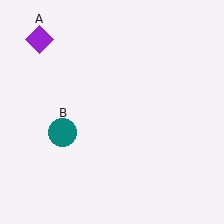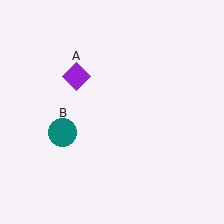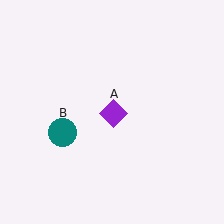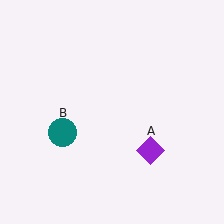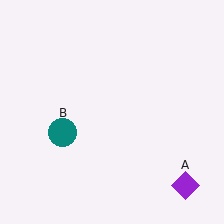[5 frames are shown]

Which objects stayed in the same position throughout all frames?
Teal circle (object B) remained stationary.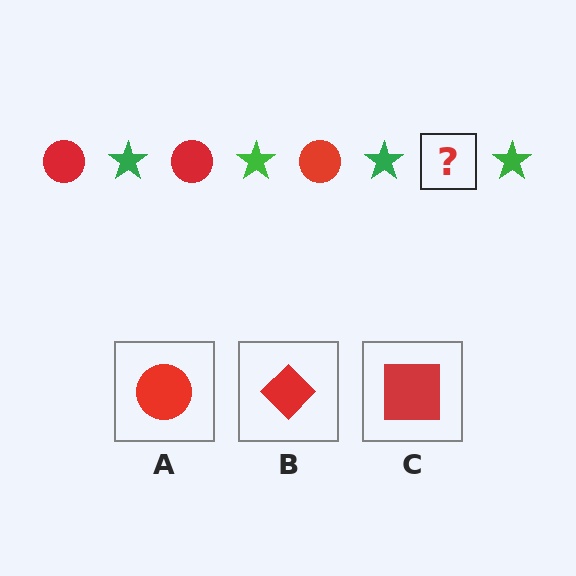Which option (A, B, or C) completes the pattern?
A.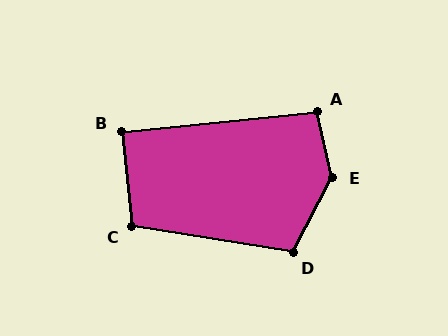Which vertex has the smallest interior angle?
B, at approximately 90 degrees.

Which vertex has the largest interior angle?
E, at approximately 139 degrees.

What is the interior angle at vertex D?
Approximately 108 degrees (obtuse).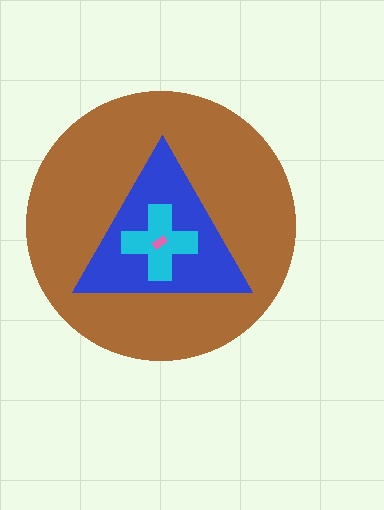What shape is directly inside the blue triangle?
The cyan cross.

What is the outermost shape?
The brown circle.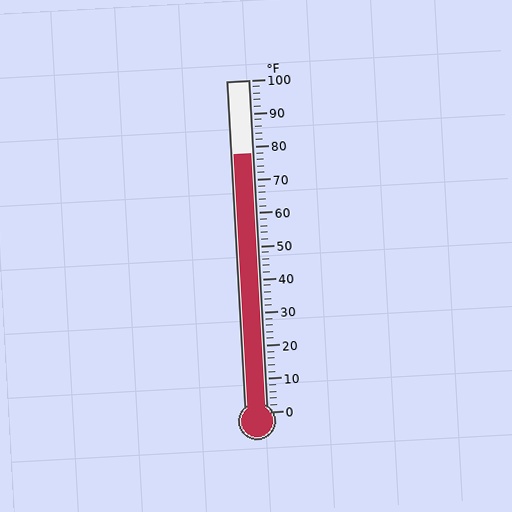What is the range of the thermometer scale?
The thermometer scale ranges from 0°F to 100°F.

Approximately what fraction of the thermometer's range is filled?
The thermometer is filled to approximately 80% of its range.